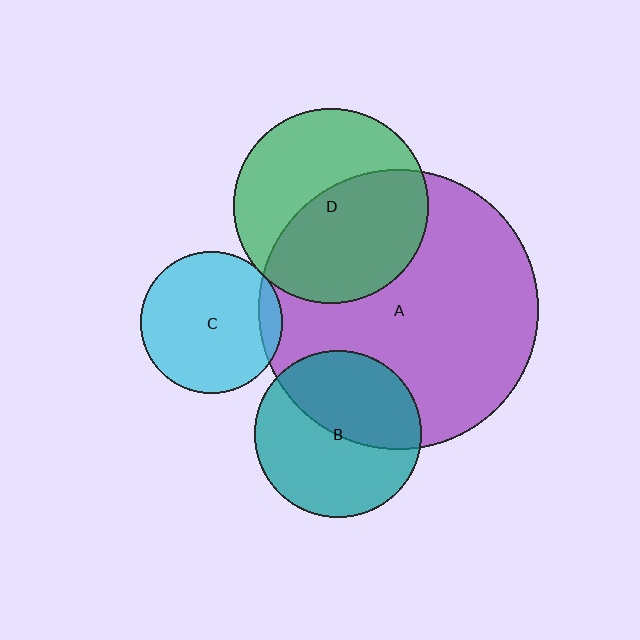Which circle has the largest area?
Circle A (purple).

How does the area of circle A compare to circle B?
Approximately 2.8 times.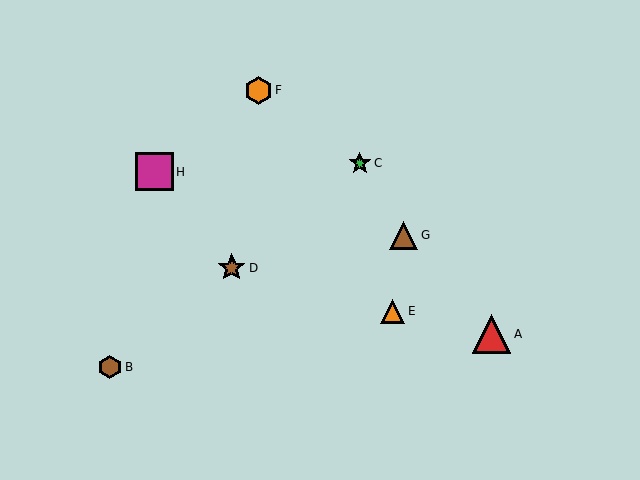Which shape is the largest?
The red triangle (labeled A) is the largest.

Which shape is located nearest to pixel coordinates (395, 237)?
The brown triangle (labeled G) at (404, 235) is nearest to that location.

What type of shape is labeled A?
Shape A is a red triangle.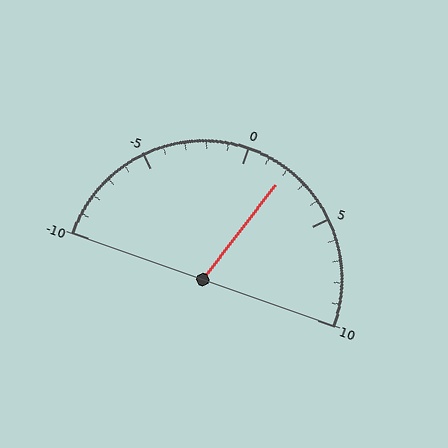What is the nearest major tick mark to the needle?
The nearest major tick mark is 0.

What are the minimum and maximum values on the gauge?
The gauge ranges from -10 to 10.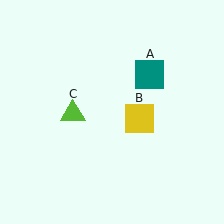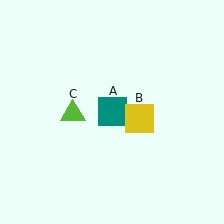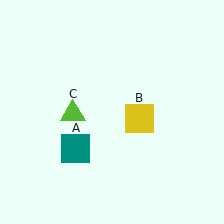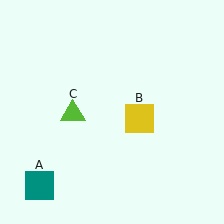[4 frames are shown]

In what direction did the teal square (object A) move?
The teal square (object A) moved down and to the left.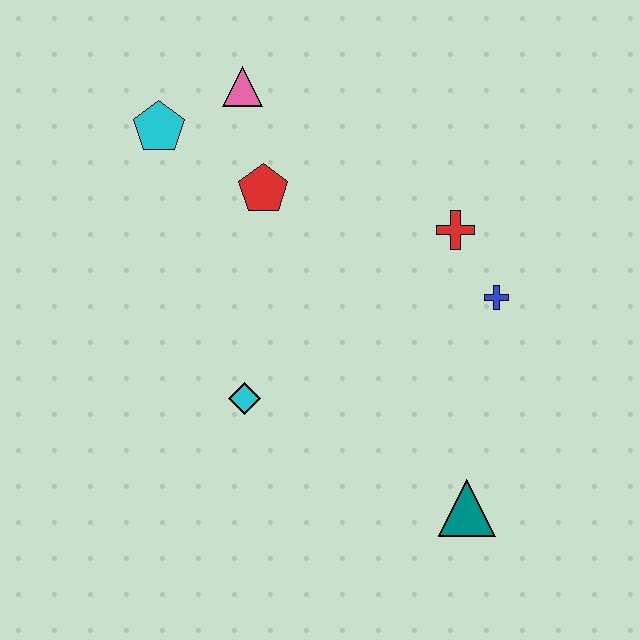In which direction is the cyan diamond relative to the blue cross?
The cyan diamond is to the left of the blue cross.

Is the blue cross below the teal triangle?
No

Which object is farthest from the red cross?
The cyan pentagon is farthest from the red cross.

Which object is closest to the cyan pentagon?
The pink triangle is closest to the cyan pentagon.